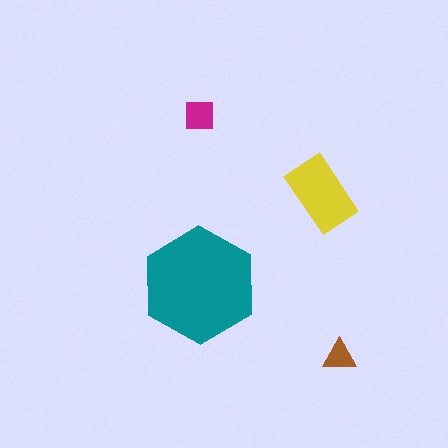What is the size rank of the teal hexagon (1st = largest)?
1st.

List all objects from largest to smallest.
The teal hexagon, the yellow rectangle, the magenta square, the brown triangle.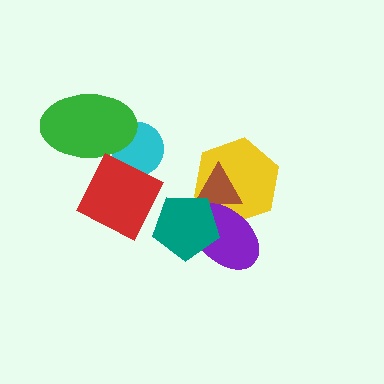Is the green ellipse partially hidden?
Yes, it is partially covered by another shape.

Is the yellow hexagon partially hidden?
Yes, it is partially covered by another shape.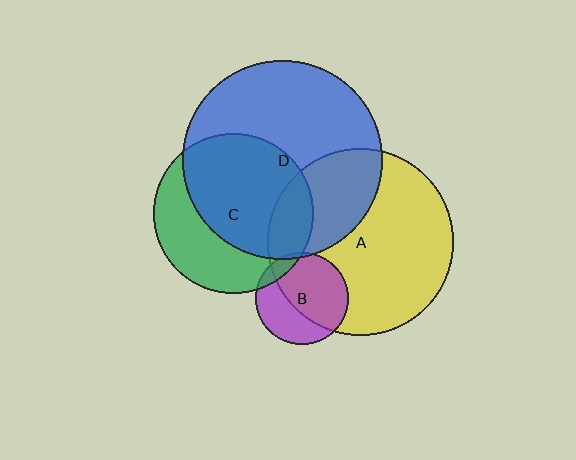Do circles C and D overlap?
Yes.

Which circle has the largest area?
Circle D (blue).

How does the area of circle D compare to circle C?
Approximately 1.6 times.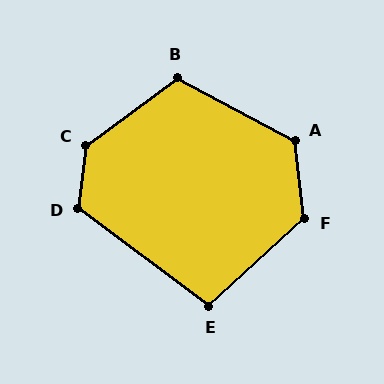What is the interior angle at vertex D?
Approximately 119 degrees (obtuse).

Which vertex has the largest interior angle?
C, at approximately 134 degrees.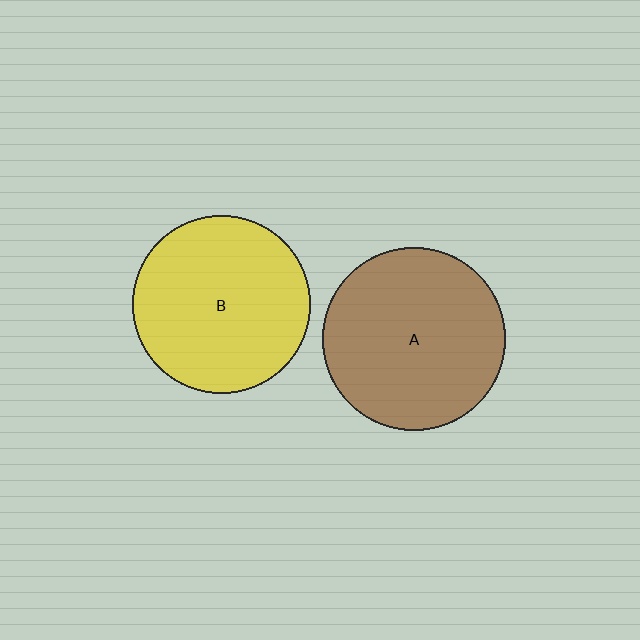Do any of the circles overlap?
No, none of the circles overlap.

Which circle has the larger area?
Circle A (brown).